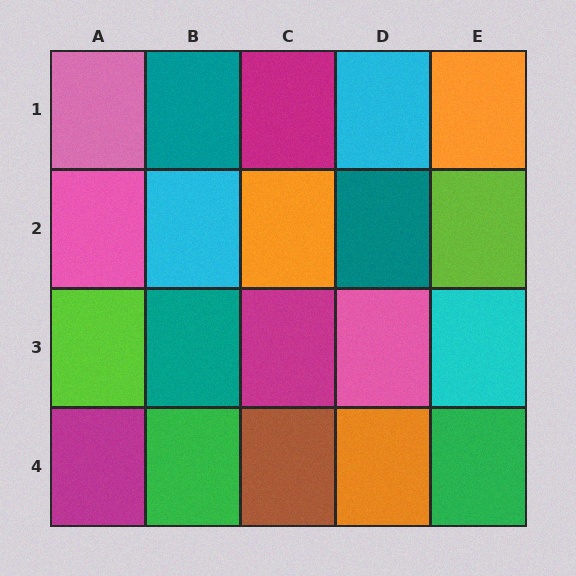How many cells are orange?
3 cells are orange.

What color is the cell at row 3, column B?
Teal.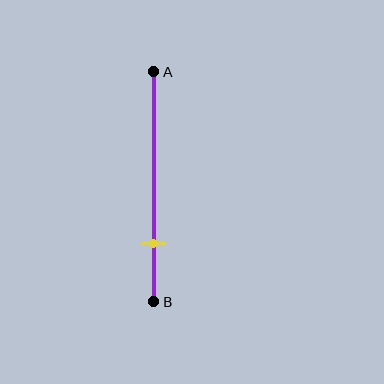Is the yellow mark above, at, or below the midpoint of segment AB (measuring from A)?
The yellow mark is below the midpoint of segment AB.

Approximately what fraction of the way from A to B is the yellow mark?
The yellow mark is approximately 75% of the way from A to B.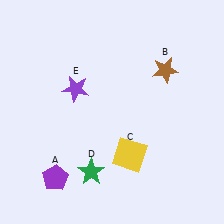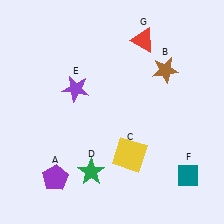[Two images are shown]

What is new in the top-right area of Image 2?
A red triangle (G) was added in the top-right area of Image 2.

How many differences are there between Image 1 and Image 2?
There are 2 differences between the two images.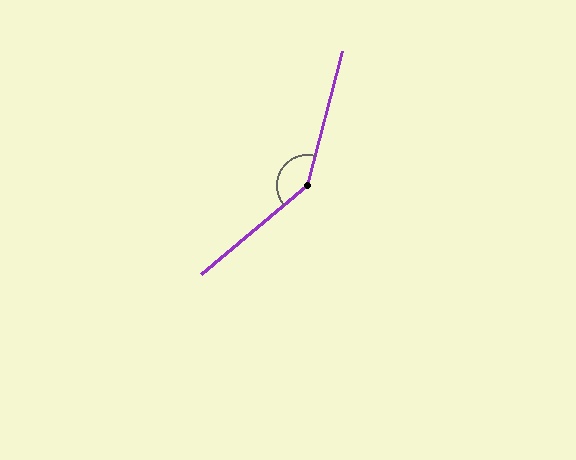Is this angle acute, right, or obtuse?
It is obtuse.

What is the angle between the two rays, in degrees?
Approximately 145 degrees.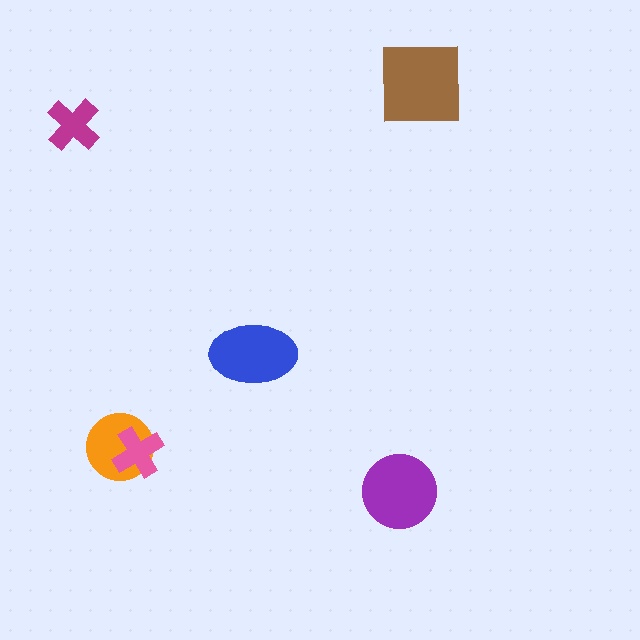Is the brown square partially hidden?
No, no other shape covers it.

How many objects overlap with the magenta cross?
0 objects overlap with the magenta cross.